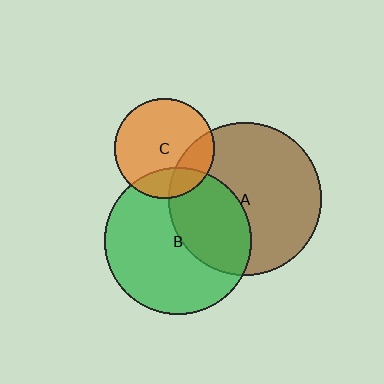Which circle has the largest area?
Circle A (brown).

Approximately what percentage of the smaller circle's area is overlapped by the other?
Approximately 20%.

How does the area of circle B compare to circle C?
Approximately 2.2 times.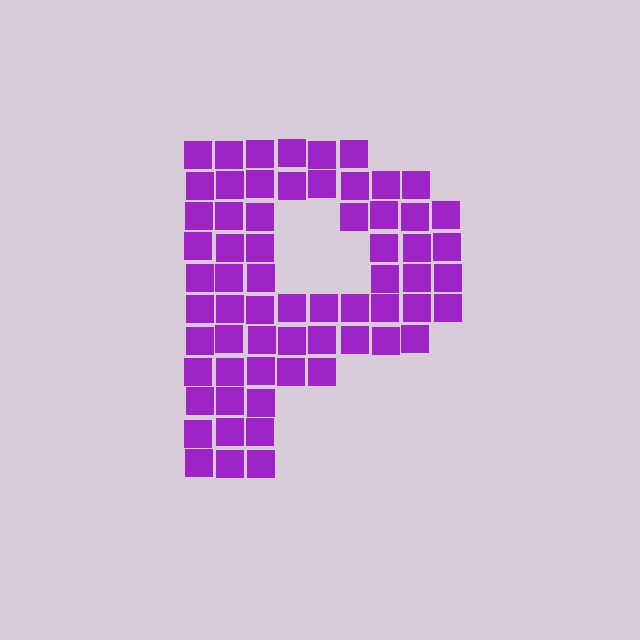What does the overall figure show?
The overall figure shows the letter P.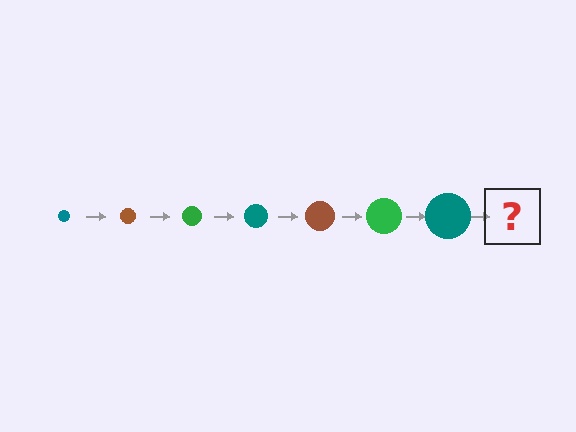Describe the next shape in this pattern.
It should be a brown circle, larger than the previous one.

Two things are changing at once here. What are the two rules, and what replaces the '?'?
The two rules are that the circle grows larger each step and the color cycles through teal, brown, and green. The '?' should be a brown circle, larger than the previous one.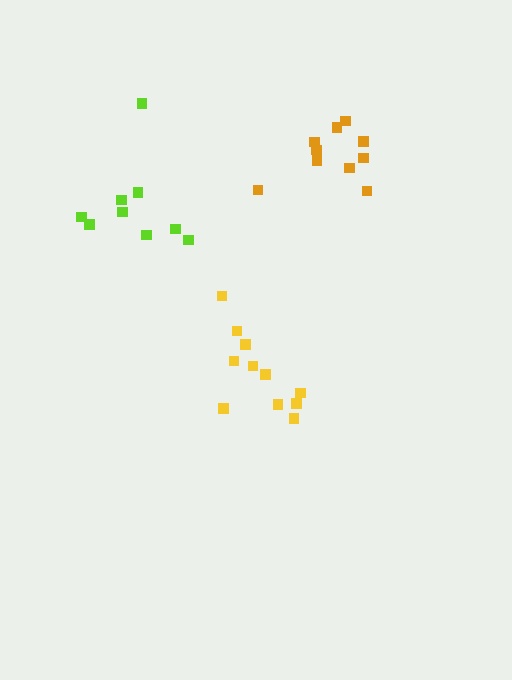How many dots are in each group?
Group 1: 11 dots, Group 2: 9 dots, Group 3: 10 dots (30 total).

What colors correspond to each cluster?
The clusters are colored: yellow, lime, orange.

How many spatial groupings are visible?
There are 3 spatial groupings.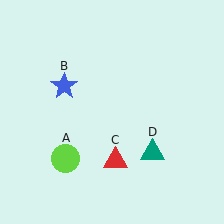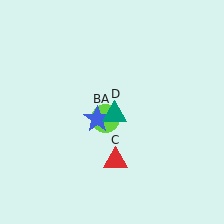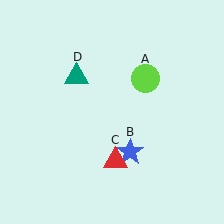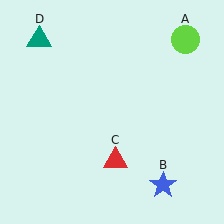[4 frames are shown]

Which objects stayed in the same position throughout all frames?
Red triangle (object C) remained stationary.